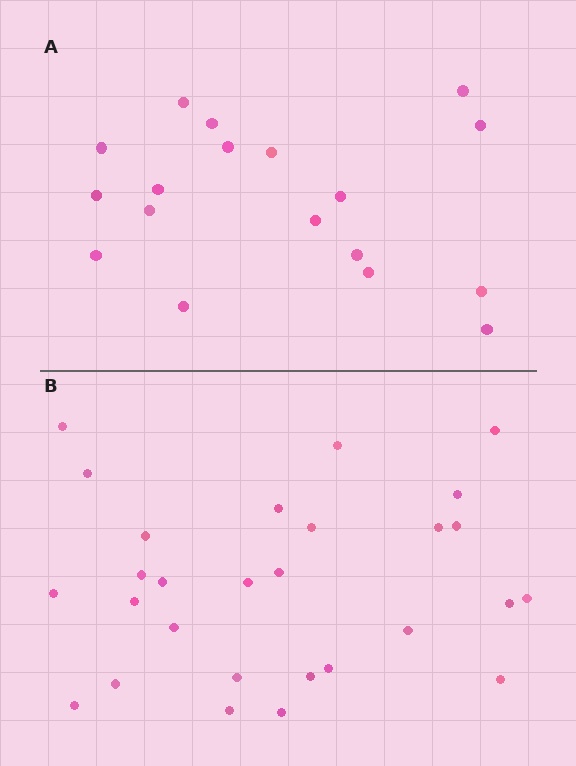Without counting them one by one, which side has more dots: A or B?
Region B (the bottom region) has more dots.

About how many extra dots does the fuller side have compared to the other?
Region B has roughly 10 or so more dots than region A.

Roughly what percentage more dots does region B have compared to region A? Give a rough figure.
About 55% more.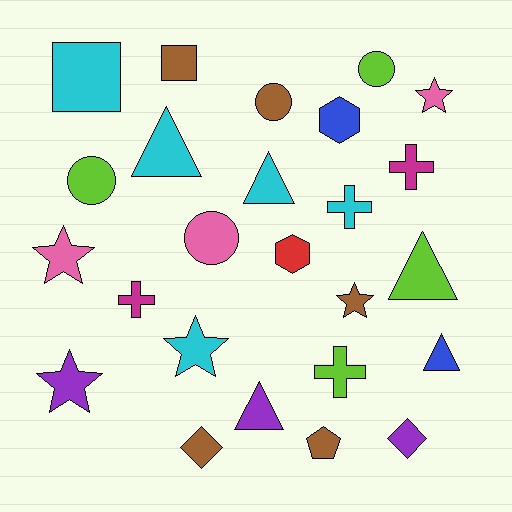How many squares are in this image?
There are 2 squares.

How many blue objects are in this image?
There are 2 blue objects.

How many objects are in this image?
There are 25 objects.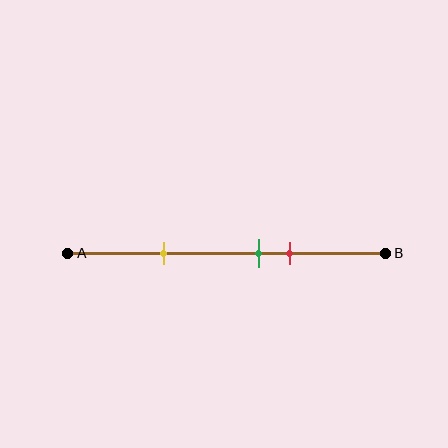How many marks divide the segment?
There are 3 marks dividing the segment.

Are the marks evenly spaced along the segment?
No, the marks are not evenly spaced.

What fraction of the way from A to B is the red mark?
The red mark is approximately 70% (0.7) of the way from A to B.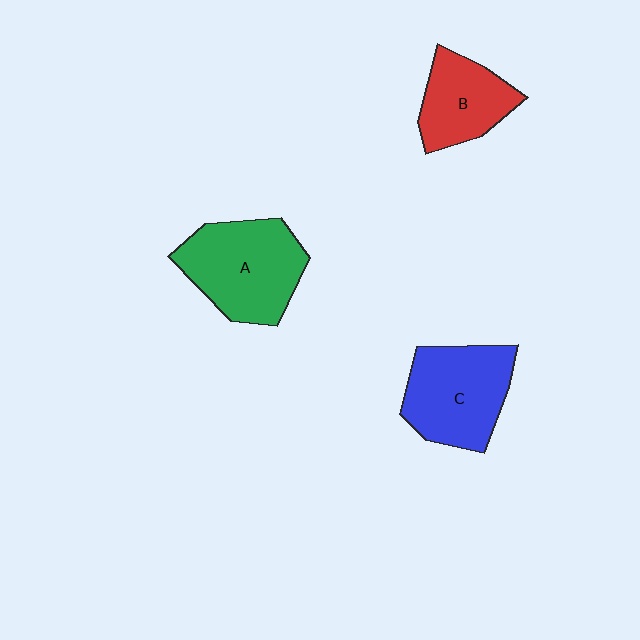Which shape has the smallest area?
Shape B (red).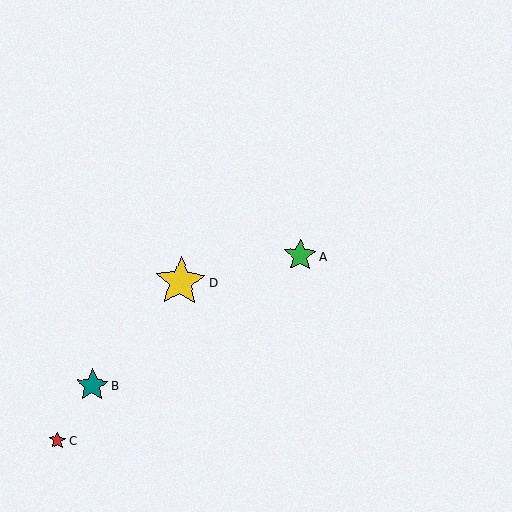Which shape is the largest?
The yellow star (labeled D) is the largest.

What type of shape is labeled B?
Shape B is a teal star.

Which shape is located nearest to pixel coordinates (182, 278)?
The yellow star (labeled D) at (181, 282) is nearest to that location.